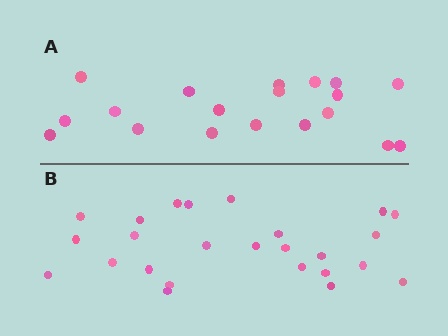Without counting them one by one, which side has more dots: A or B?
Region B (the bottom region) has more dots.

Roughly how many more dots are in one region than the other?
Region B has about 6 more dots than region A.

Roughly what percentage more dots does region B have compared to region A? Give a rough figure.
About 30% more.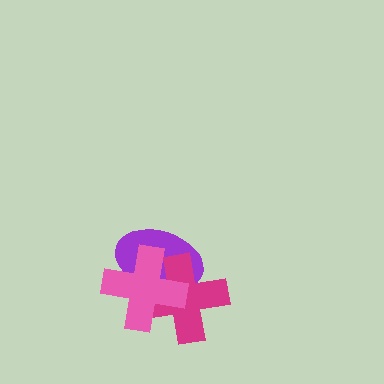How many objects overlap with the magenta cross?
2 objects overlap with the magenta cross.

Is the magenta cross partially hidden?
Yes, it is partially covered by another shape.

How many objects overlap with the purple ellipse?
2 objects overlap with the purple ellipse.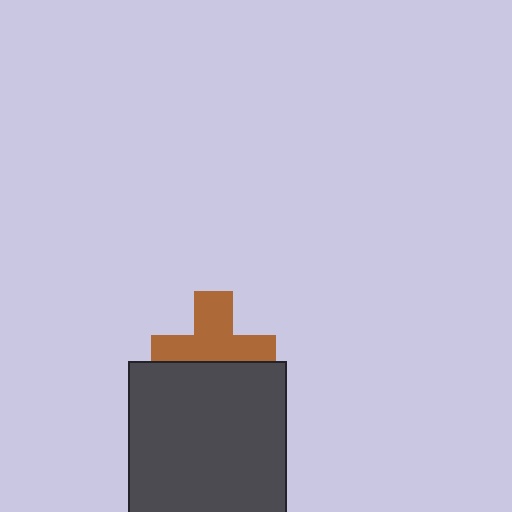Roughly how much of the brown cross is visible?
About half of it is visible (roughly 61%).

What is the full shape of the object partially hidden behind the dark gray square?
The partially hidden object is a brown cross.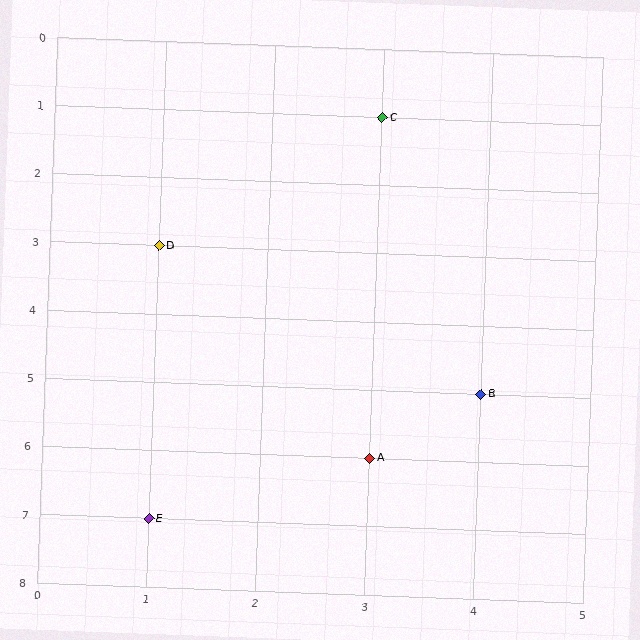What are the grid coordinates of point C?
Point C is at grid coordinates (3, 1).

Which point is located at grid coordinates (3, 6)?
Point A is at (3, 6).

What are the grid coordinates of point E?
Point E is at grid coordinates (1, 7).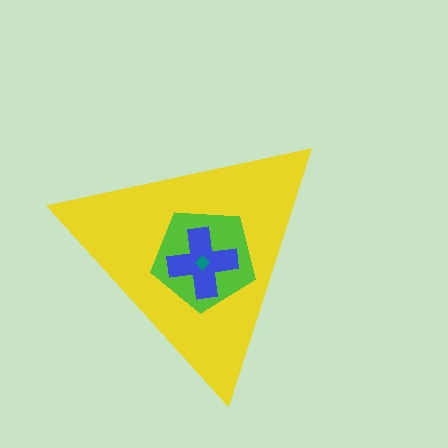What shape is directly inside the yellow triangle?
The lime pentagon.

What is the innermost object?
The teal diamond.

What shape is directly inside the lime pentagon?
The blue cross.